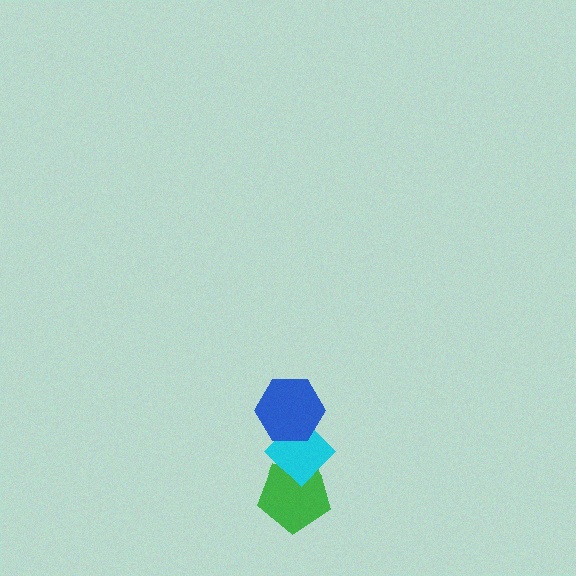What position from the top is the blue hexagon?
The blue hexagon is 1st from the top.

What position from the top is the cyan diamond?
The cyan diamond is 2nd from the top.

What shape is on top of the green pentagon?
The cyan diamond is on top of the green pentagon.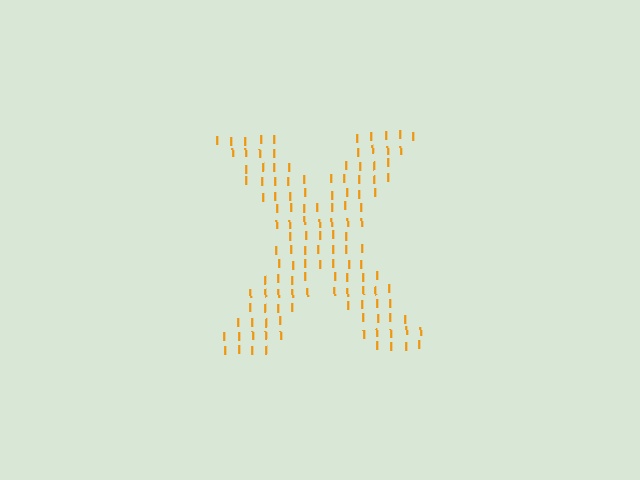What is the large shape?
The large shape is the letter X.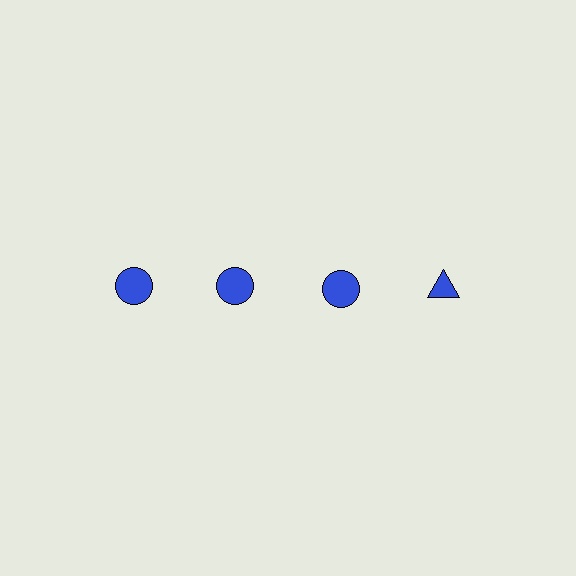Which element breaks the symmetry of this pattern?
The blue triangle in the top row, second from right column breaks the symmetry. All other shapes are blue circles.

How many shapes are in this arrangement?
There are 4 shapes arranged in a grid pattern.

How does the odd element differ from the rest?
It has a different shape: triangle instead of circle.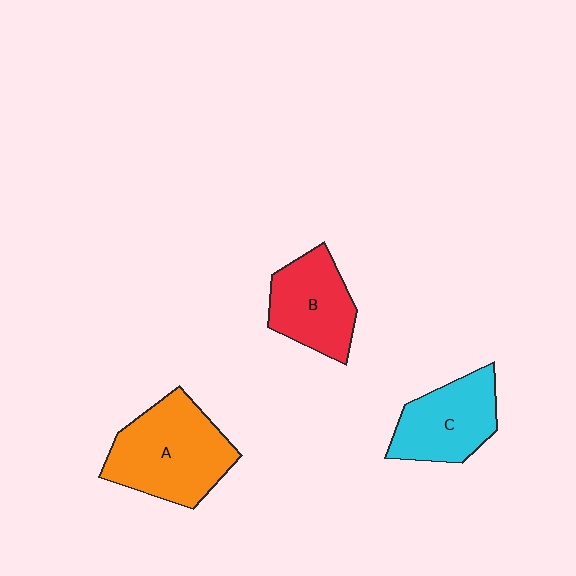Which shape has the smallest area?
Shape B (red).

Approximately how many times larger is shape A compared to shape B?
Approximately 1.4 times.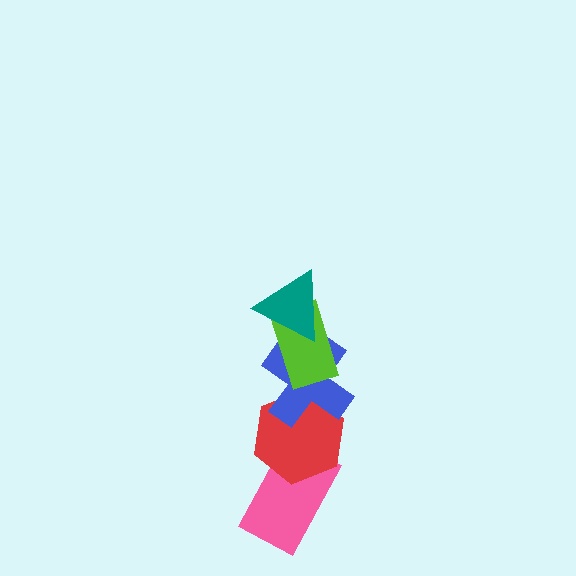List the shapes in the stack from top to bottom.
From top to bottom: the teal triangle, the lime rectangle, the blue cross, the red hexagon, the pink rectangle.